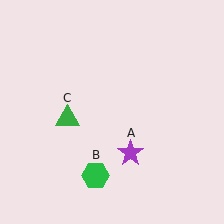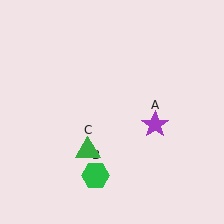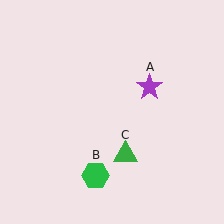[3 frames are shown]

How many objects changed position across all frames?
2 objects changed position: purple star (object A), green triangle (object C).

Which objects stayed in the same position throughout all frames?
Green hexagon (object B) remained stationary.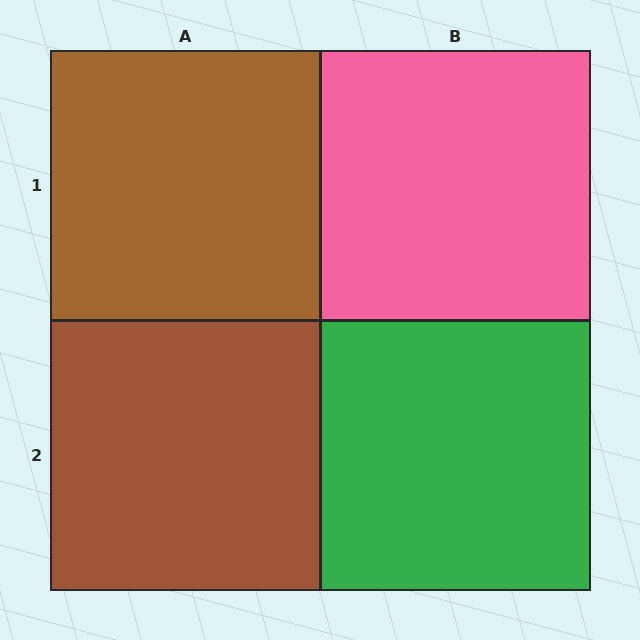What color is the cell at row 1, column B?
Pink.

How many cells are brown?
2 cells are brown.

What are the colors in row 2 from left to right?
Brown, green.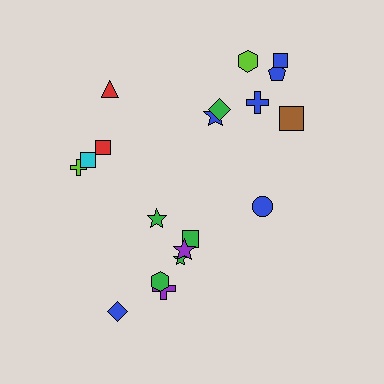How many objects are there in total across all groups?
There are 19 objects.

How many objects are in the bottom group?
There are 7 objects.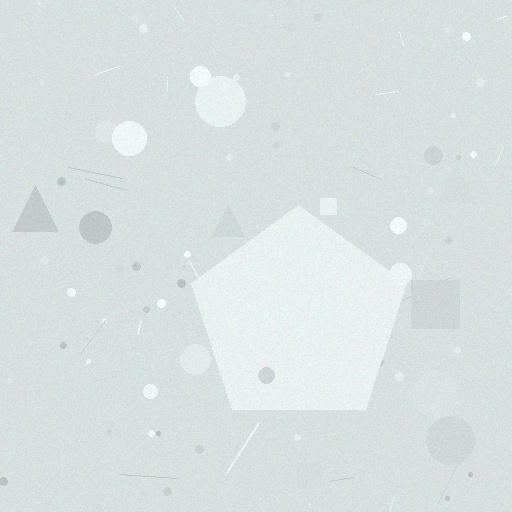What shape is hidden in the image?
A pentagon is hidden in the image.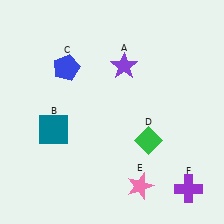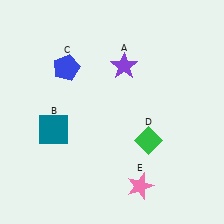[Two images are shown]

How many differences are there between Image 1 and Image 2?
There is 1 difference between the two images.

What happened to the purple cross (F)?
The purple cross (F) was removed in Image 2. It was in the bottom-right area of Image 1.